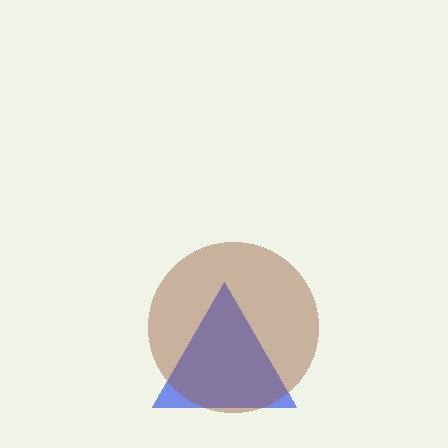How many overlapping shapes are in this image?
There are 2 overlapping shapes in the image.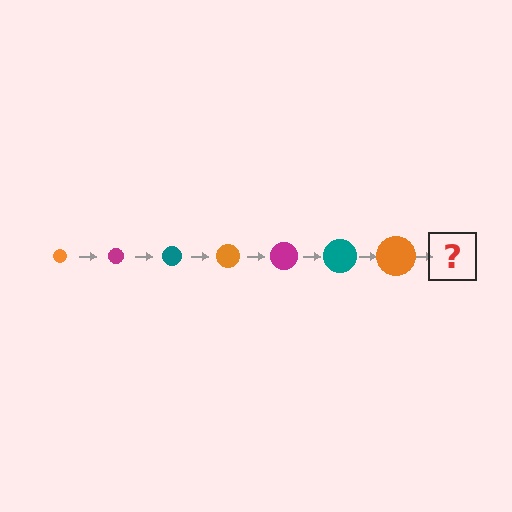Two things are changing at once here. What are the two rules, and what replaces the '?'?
The two rules are that the circle grows larger each step and the color cycles through orange, magenta, and teal. The '?' should be a magenta circle, larger than the previous one.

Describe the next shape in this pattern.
It should be a magenta circle, larger than the previous one.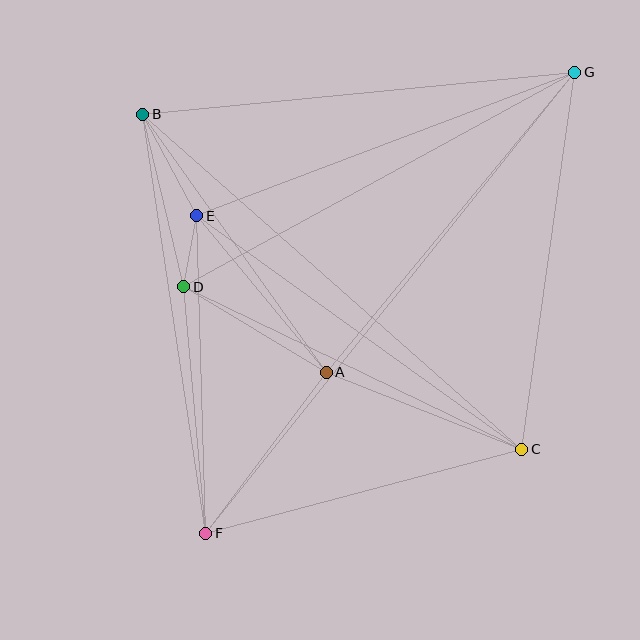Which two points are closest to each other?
Points D and E are closest to each other.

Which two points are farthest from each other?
Points F and G are farthest from each other.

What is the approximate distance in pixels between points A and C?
The distance between A and C is approximately 210 pixels.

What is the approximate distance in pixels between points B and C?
The distance between B and C is approximately 506 pixels.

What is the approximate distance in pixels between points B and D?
The distance between B and D is approximately 177 pixels.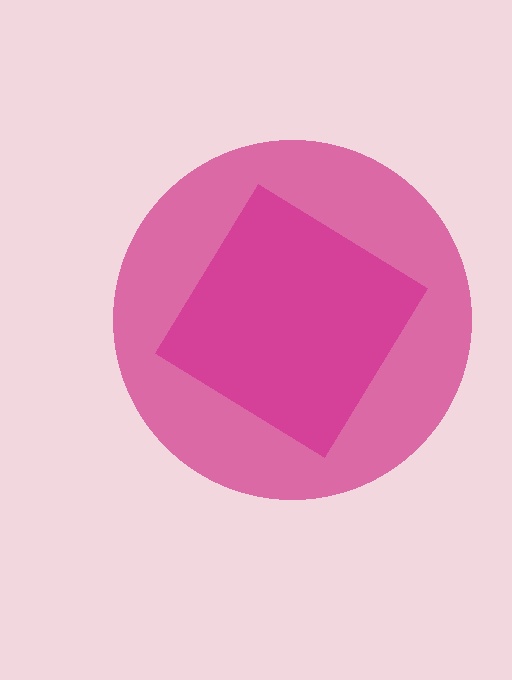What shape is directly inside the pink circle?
The magenta diamond.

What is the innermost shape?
The magenta diamond.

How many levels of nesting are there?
2.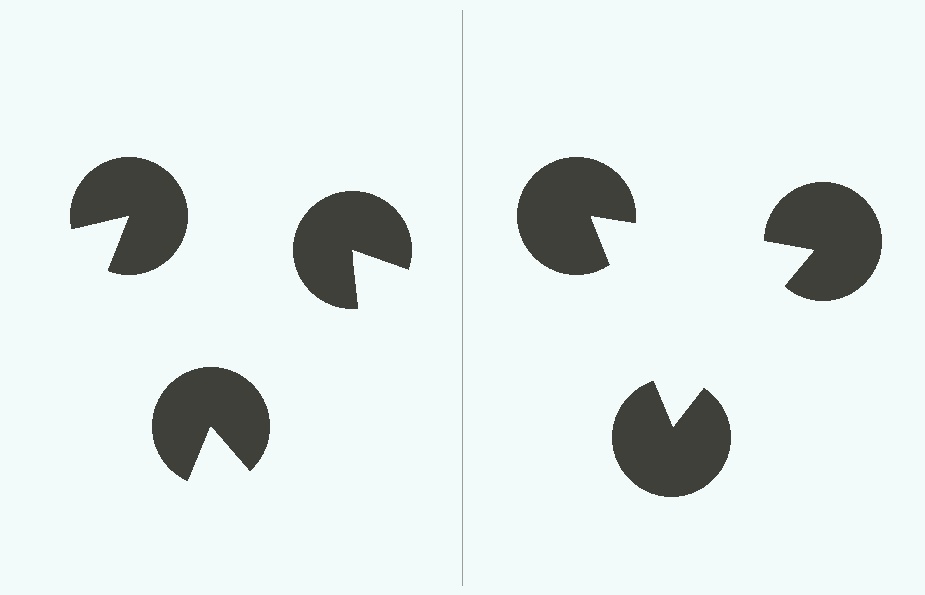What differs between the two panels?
The pac-man discs are positioned identically on both sides; only the wedge orientations differ. On the right they align to a triangle; on the left they are misaligned.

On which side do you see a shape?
An illusory triangle appears on the right side. On the left side the wedge cuts are rotated, so no coherent shape forms.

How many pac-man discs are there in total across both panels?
6 — 3 on each side.